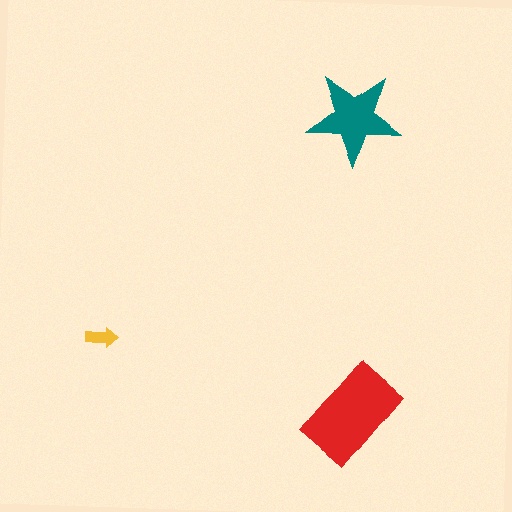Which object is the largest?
The red rectangle.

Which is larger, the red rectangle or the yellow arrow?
The red rectangle.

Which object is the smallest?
The yellow arrow.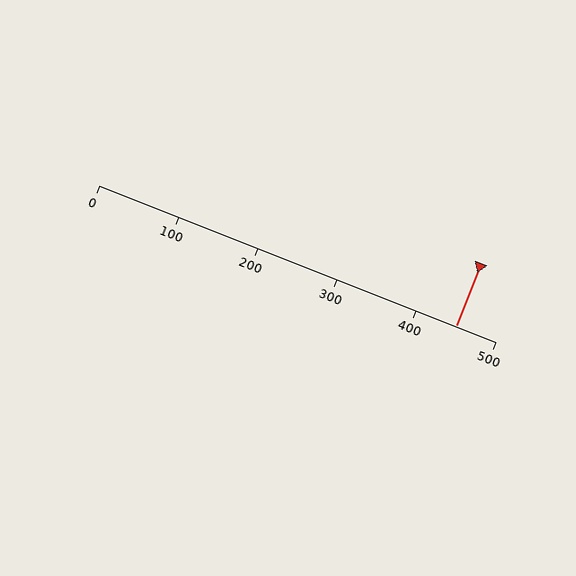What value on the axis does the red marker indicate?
The marker indicates approximately 450.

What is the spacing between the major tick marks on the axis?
The major ticks are spaced 100 apart.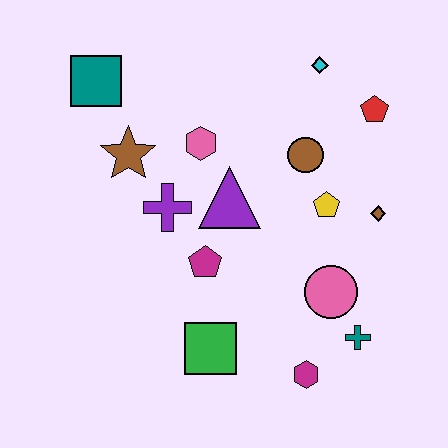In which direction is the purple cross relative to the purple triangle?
The purple cross is to the left of the purple triangle.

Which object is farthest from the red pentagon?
The green square is farthest from the red pentagon.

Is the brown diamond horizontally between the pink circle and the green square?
No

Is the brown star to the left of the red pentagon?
Yes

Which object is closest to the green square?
The magenta pentagon is closest to the green square.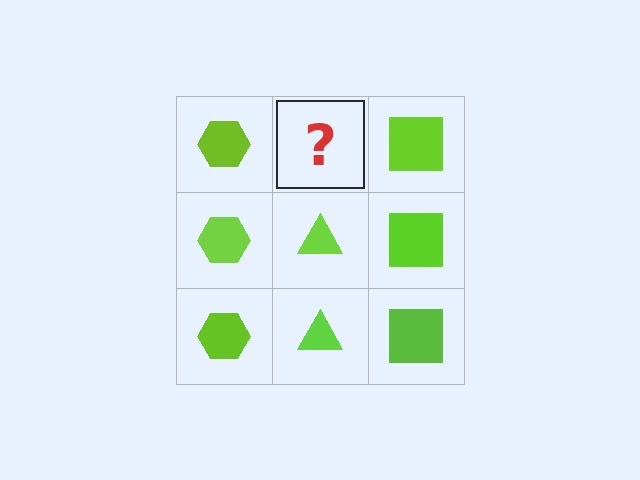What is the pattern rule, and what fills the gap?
The rule is that each column has a consistent shape. The gap should be filled with a lime triangle.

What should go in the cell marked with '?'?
The missing cell should contain a lime triangle.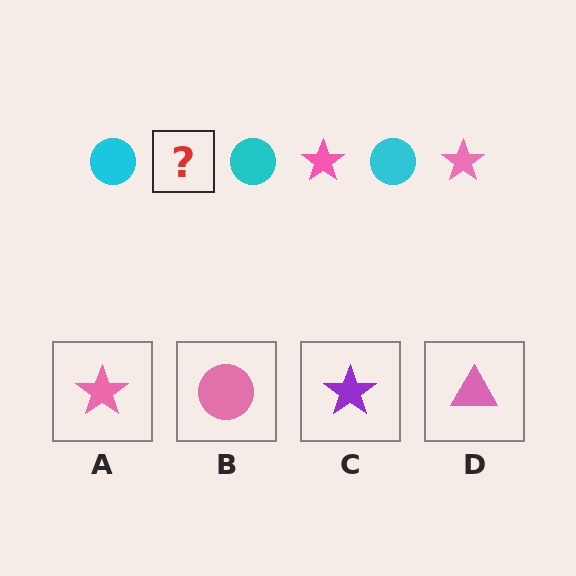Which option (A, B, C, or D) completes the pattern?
A.